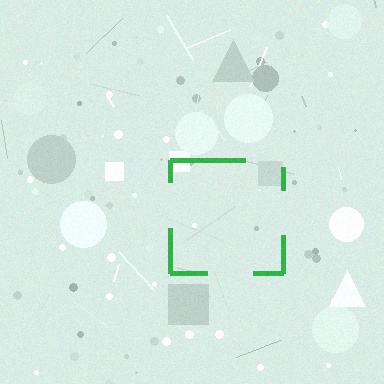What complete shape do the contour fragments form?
The contour fragments form a square.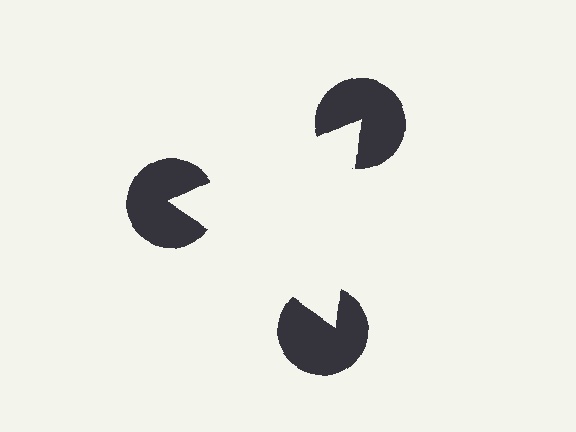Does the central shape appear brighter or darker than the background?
It typically appears slightly brighter than the background, even though no actual brightness change is drawn.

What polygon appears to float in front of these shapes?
An illusory triangle — its edges are inferred from the aligned wedge cuts in the pac-man discs, not physically drawn.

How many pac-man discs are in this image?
There are 3 — one at each vertex of the illusory triangle.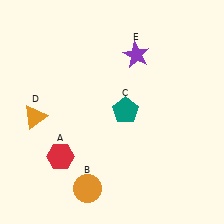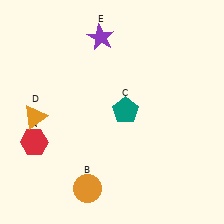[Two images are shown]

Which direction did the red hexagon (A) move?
The red hexagon (A) moved left.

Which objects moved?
The objects that moved are: the red hexagon (A), the purple star (E).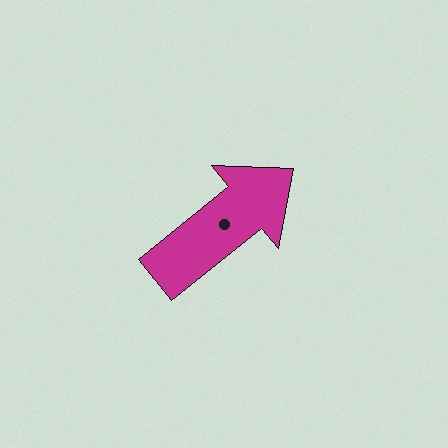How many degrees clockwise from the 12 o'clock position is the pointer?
Approximately 51 degrees.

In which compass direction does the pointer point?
Northeast.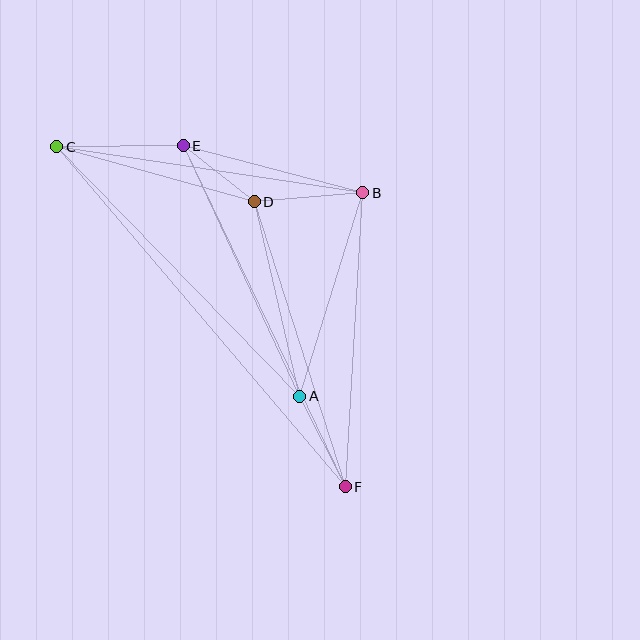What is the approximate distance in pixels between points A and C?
The distance between A and C is approximately 348 pixels.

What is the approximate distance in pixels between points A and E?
The distance between A and E is approximately 277 pixels.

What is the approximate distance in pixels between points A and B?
The distance between A and B is approximately 213 pixels.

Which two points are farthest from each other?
Points C and F are farthest from each other.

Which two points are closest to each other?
Points D and E are closest to each other.